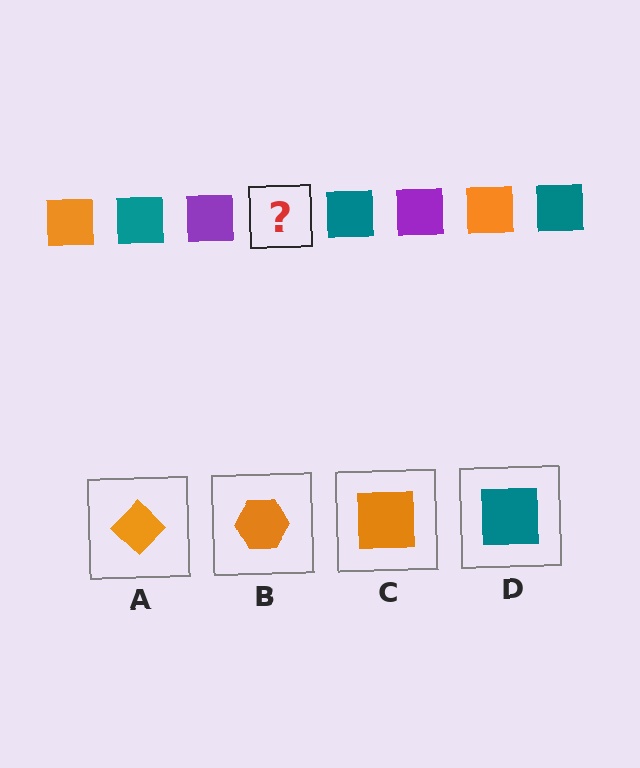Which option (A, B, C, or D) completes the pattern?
C.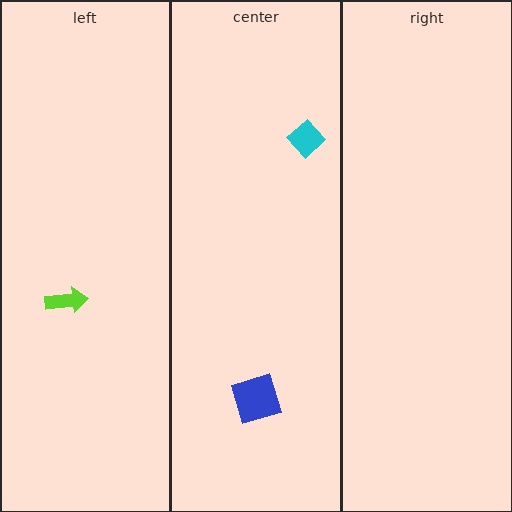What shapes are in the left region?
The lime arrow.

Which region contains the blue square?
The center region.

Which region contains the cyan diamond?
The center region.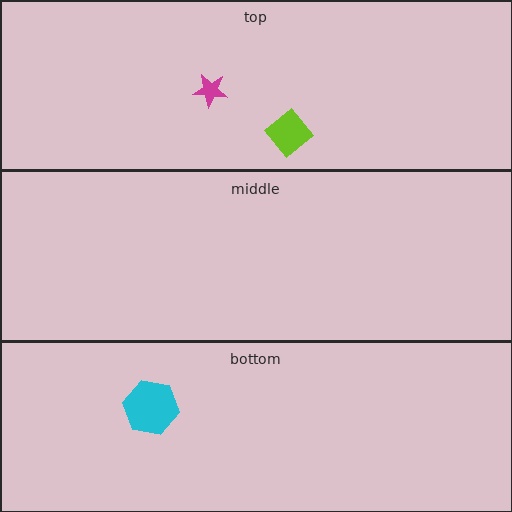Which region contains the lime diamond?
The top region.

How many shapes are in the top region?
2.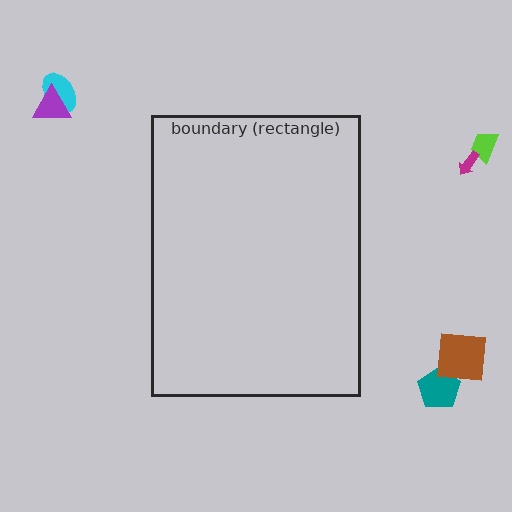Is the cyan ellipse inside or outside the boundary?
Outside.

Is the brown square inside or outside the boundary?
Outside.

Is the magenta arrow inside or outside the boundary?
Outside.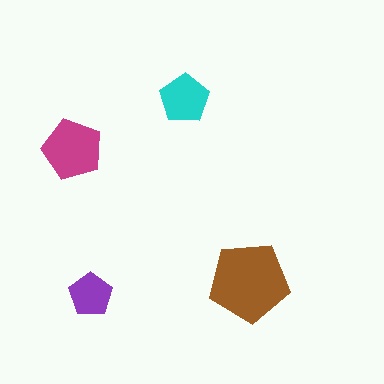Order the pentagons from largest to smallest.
the brown one, the magenta one, the cyan one, the purple one.